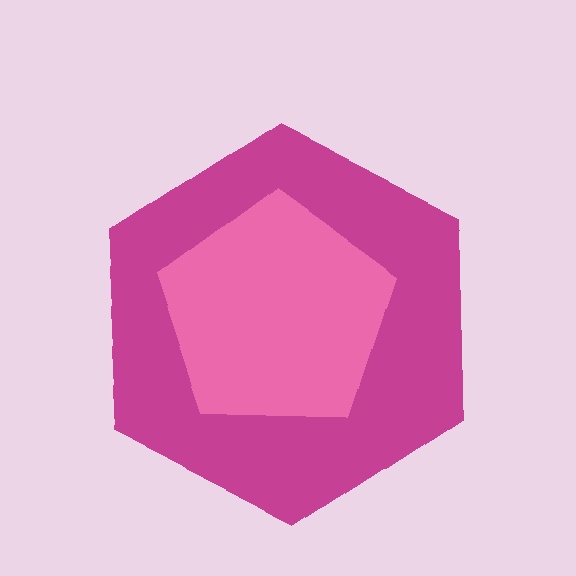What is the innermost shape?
The pink pentagon.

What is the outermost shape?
The magenta hexagon.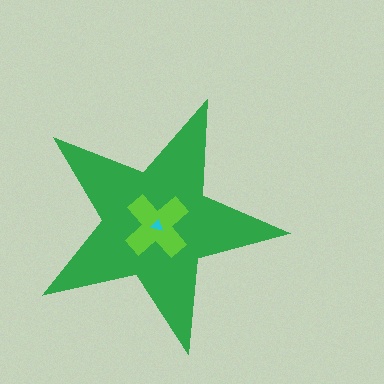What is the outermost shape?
The green star.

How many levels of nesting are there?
3.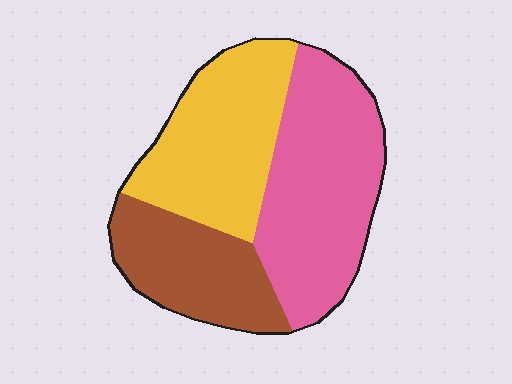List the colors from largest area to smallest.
From largest to smallest: pink, yellow, brown.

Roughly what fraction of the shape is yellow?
Yellow takes up between a third and a half of the shape.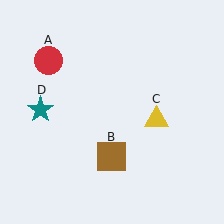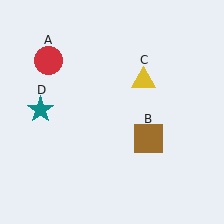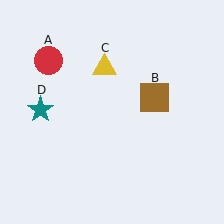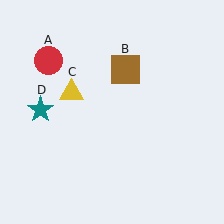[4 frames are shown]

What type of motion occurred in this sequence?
The brown square (object B), yellow triangle (object C) rotated counterclockwise around the center of the scene.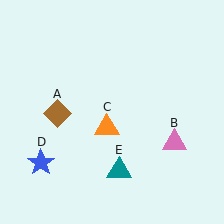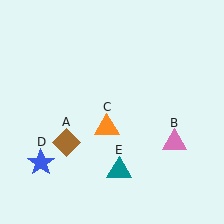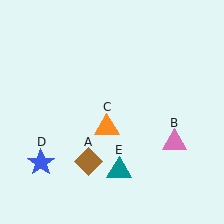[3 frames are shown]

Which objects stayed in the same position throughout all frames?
Pink triangle (object B) and orange triangle (object C) and blue star (object D) and teal triangle (object E) remained stationary.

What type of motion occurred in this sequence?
The brown diamond (object A) rotated counterclockwise around the center of the scene.